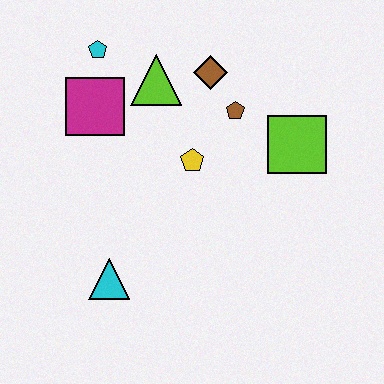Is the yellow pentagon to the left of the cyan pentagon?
No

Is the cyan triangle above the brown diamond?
No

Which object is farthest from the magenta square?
The lime square is farthest from the magenta square.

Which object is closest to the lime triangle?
The brown diamond is closest to the lime triangle.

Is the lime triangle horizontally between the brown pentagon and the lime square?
No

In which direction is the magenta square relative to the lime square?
The magenta square is to the left of the lime square.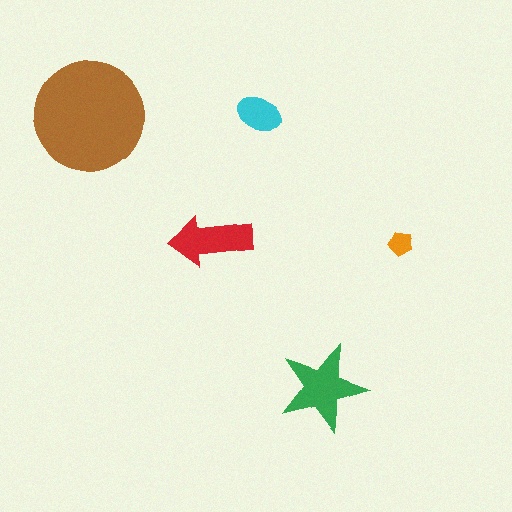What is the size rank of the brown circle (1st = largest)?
1st.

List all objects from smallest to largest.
The orange pentagon, the cyan ellipse, the red arrow, the green star, the brown circle.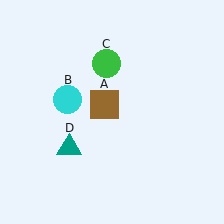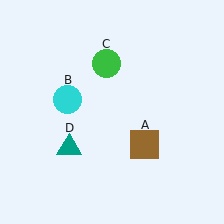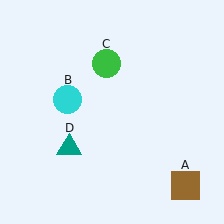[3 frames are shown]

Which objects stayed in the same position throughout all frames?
Cyan circle (object B) and green circle (object C) and teal triangle (object D) remained stationary.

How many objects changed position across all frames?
1 object changed position: brown square (object A).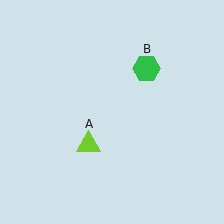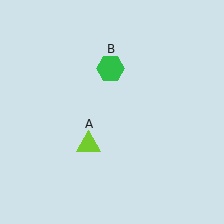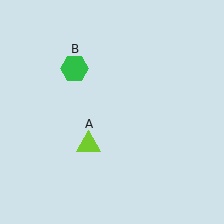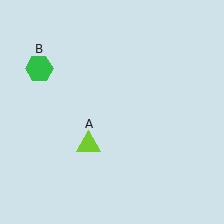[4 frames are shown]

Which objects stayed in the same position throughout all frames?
Lime triangle (object A) remained stationary.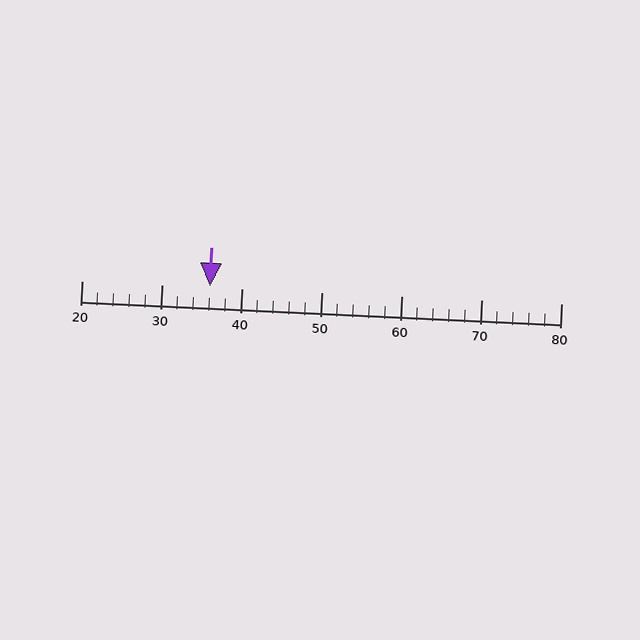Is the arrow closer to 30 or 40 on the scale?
The arrow is closer to 40.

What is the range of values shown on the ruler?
The ruler shows values from 20 to 80.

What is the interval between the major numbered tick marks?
The major tick marks are spaced 10 units apart.